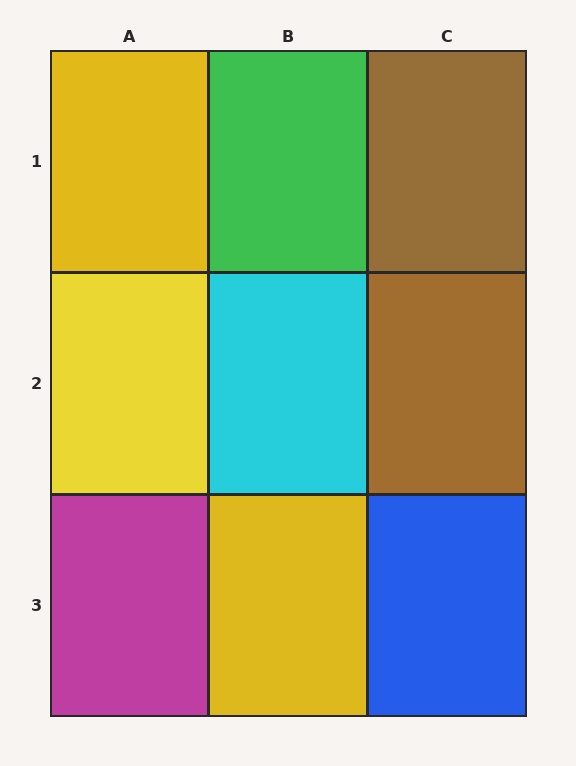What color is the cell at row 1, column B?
Green.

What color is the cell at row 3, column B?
Yellow.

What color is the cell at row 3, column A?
Magenta.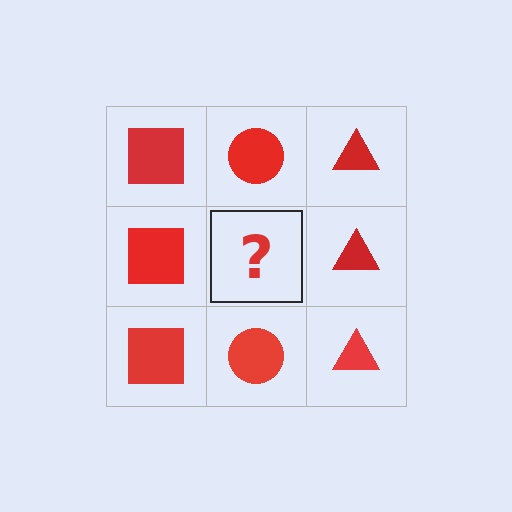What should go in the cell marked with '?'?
The missing cell should contain a red circle.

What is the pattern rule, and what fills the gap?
The rule is that each column has a consistent shape. The gap should be filled with a red circle.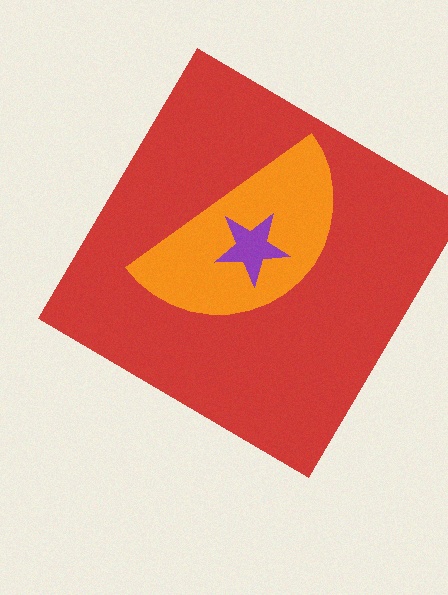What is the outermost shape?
The red diamond.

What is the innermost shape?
The purple star.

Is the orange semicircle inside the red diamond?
Yes.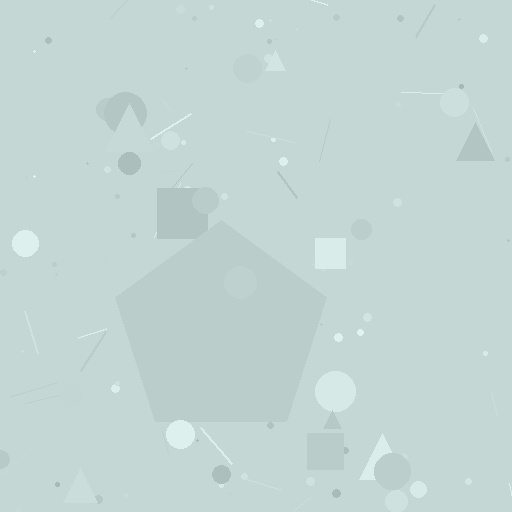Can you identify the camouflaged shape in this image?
The camouflaged shape is a pentagon.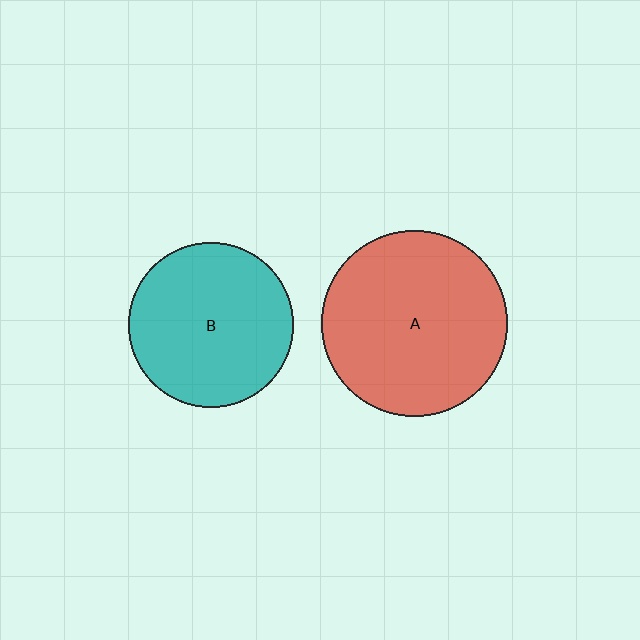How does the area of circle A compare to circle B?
Approximately 1.3 times.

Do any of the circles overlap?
No, none of the circles overlap.